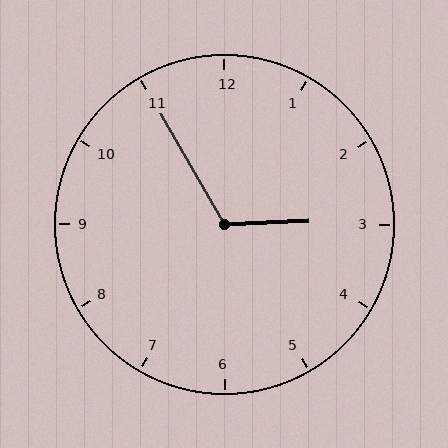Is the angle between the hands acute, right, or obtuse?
It is obtuse.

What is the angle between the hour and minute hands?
Approximately 118 degrees.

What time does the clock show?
2:55.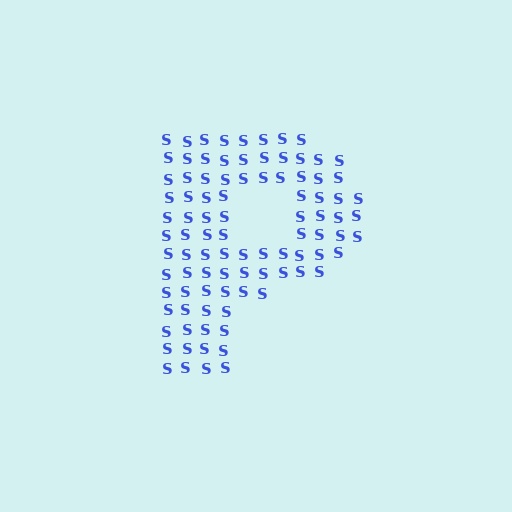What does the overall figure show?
The overall figure shows the letter P.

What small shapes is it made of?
It is made of small letter S's.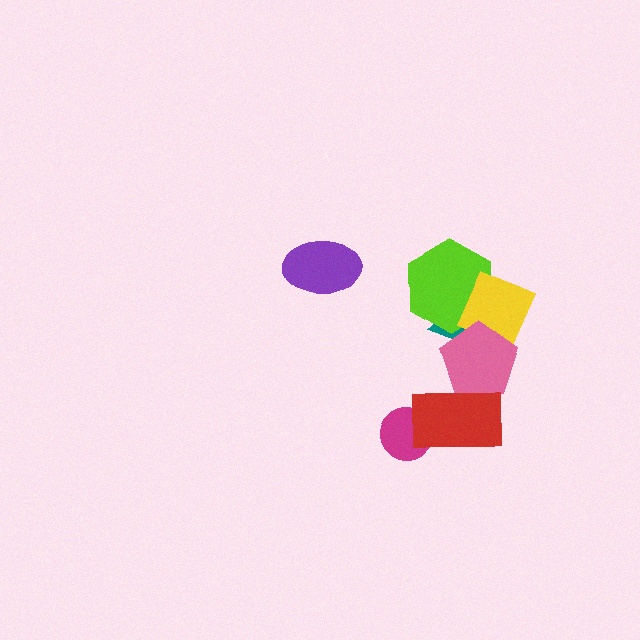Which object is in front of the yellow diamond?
The pink pentagon is in front of the yellow diamond.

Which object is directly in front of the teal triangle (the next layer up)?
The lime hexagon is directly in front of the teal triangle.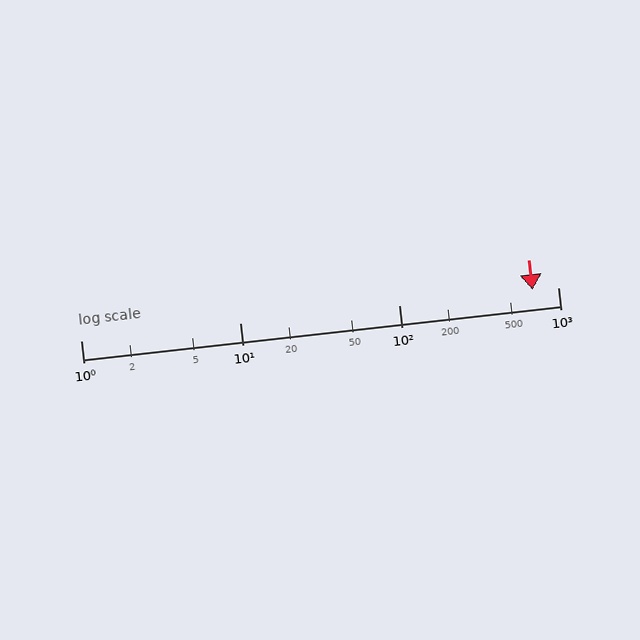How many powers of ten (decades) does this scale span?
The scale spans 3 decades, from 1 to 1000.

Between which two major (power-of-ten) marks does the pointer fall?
The pointer is between 100 and 1000.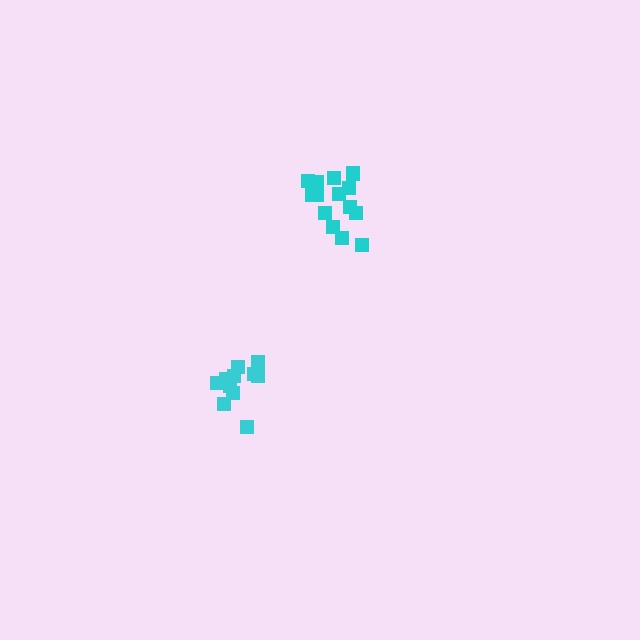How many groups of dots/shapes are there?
There are 2 groups.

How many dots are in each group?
Group 1: 15 dots, Group 2: 11 dots (26 total).